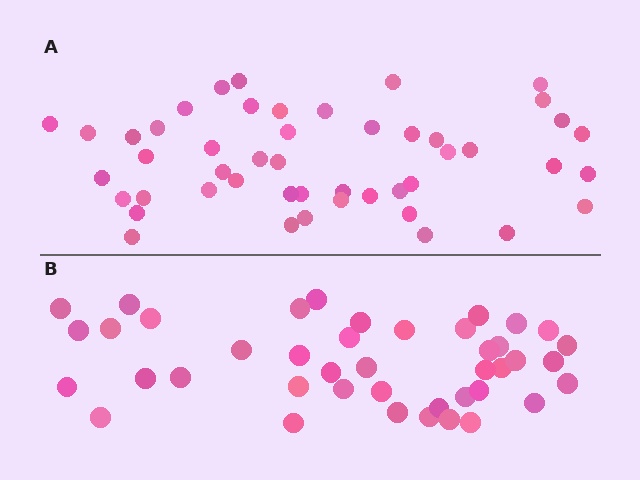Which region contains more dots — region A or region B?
Region A (the top region) has more dots.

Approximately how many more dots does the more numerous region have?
Region A has about 6 more dots than region B.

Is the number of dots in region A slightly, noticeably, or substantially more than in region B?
Region A has only slightly more — the two regions are fairly close. The ratio is roughly 1.1 to 1.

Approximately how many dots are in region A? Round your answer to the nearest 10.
About 50 dots. (The exact count is 48, which rounds to 50.)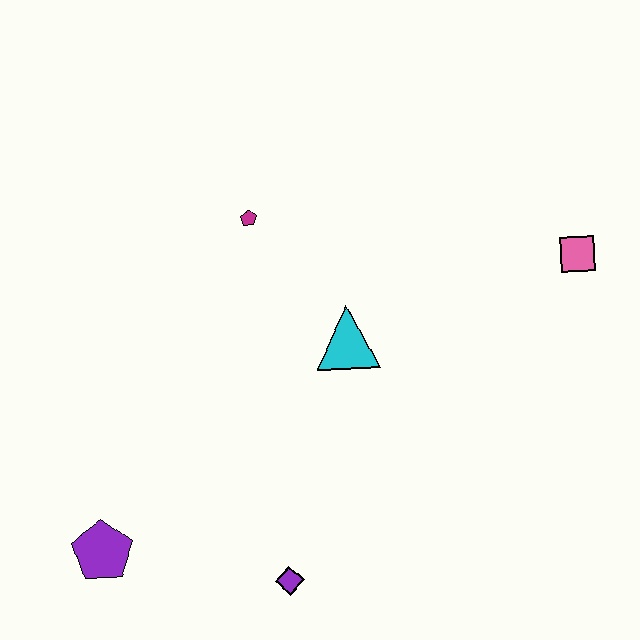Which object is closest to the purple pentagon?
The purple diamond is closest to the purple pentagon.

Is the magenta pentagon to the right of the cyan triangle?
No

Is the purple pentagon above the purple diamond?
Yes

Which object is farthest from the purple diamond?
The pink square is farthest from the purple diamond.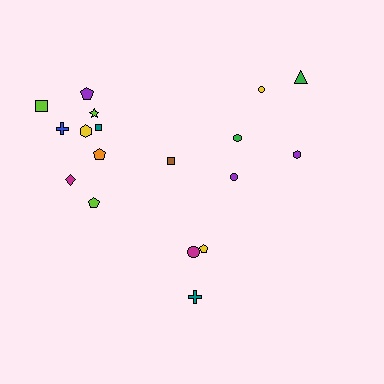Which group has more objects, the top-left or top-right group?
The top-left group.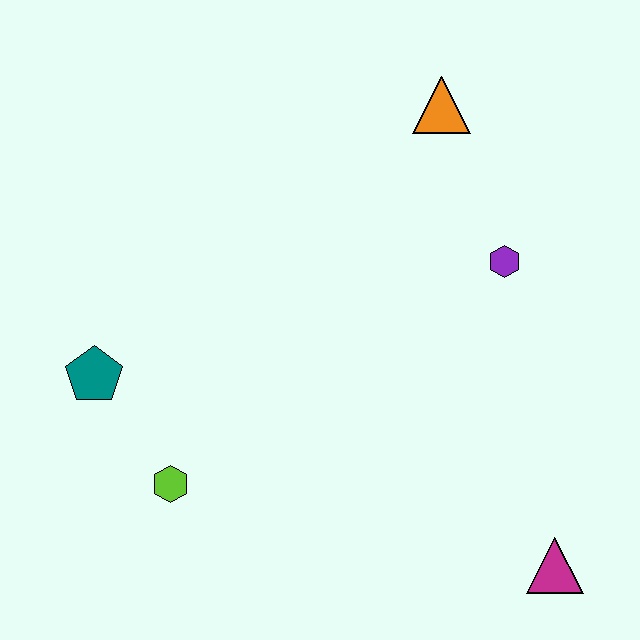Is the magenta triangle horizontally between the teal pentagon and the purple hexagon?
No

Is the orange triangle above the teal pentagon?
Yes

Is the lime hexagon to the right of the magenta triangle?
No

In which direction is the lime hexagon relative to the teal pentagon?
The lime hexagon is below the teal pentagon.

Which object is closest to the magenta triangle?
The purple hexagon is closest to the magenta triangle.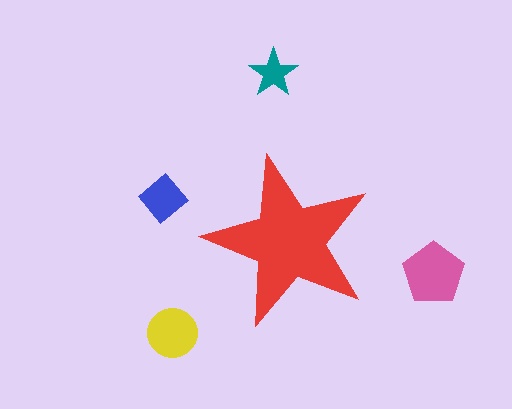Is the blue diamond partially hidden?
No, the blue diamond is fully visible.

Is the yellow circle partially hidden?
No, the yellow circle is fully visible.